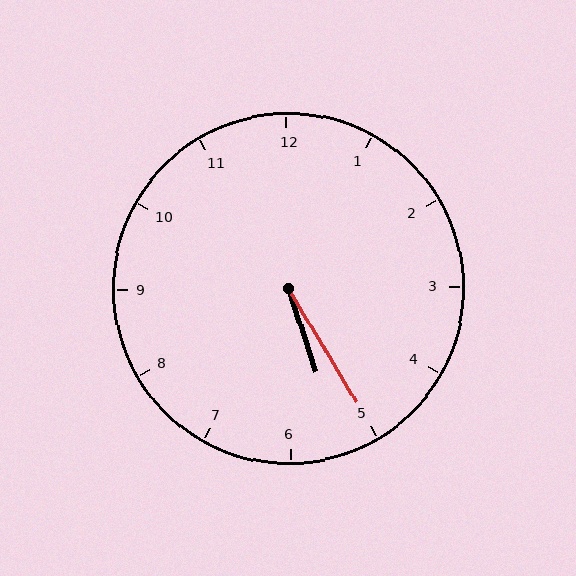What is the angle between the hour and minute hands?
Approximately 12 degrees.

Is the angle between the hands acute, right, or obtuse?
It is acute.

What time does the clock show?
5:25.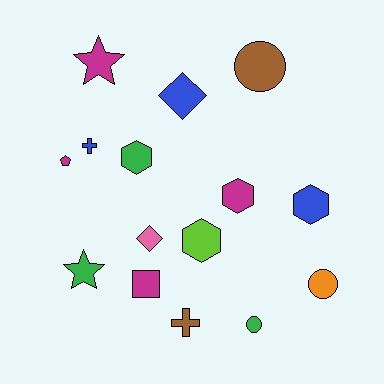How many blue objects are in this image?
There are 3 blue objects.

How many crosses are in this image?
There are 2 crosses.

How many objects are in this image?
There are 15 objects.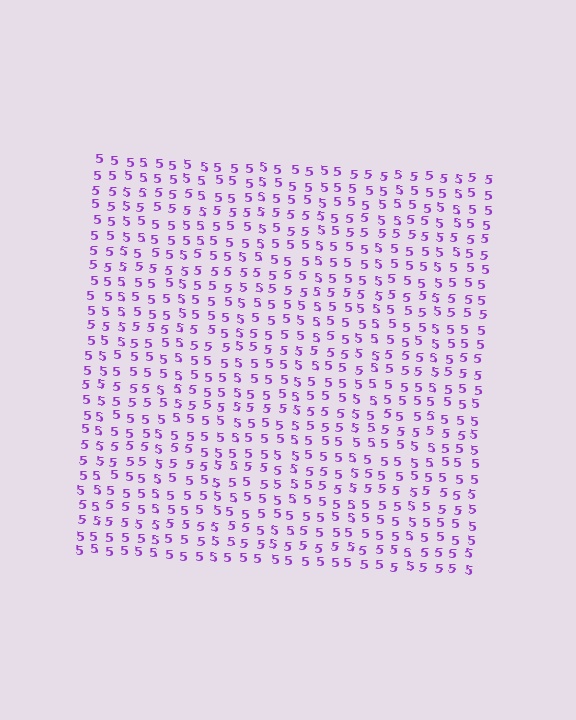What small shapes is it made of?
It is made of small digit 5's.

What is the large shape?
The large shape is a square.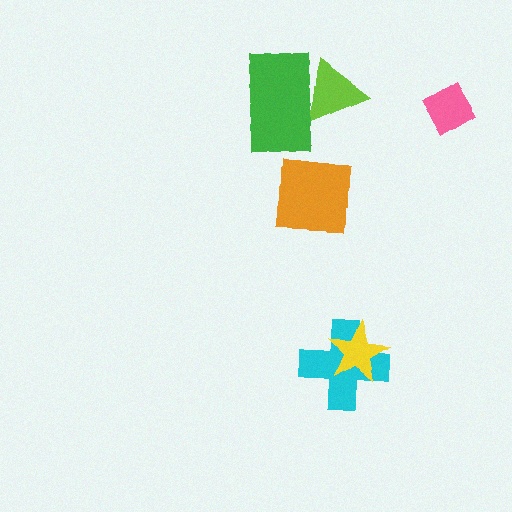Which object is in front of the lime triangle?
The green rectangle is in front of the lime triangle.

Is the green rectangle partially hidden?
No, no other shape covers it.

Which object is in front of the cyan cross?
The yellow star is in front of the cyan cross.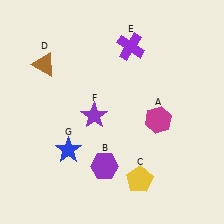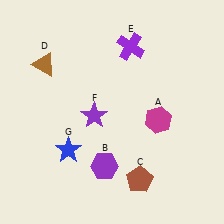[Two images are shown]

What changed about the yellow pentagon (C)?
In Image 1, C is yellow. In Image 2, it changed to brown.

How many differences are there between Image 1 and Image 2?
There is 1 difference between the two images.